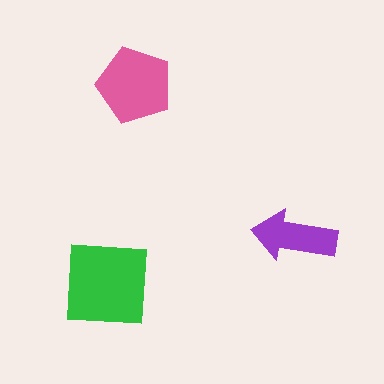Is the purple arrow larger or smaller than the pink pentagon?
Smaller.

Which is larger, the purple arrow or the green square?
The green square.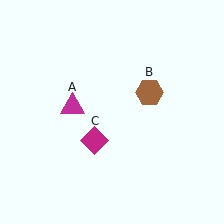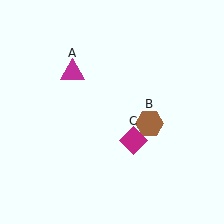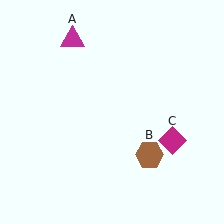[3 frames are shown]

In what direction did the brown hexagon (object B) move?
The brown hexagon (object B) moved down.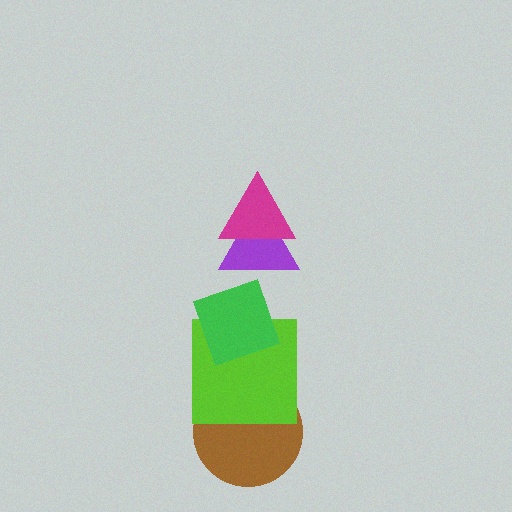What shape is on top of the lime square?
The green diamond is on top of the lime square.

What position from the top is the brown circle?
The brown circle is 5th from the top.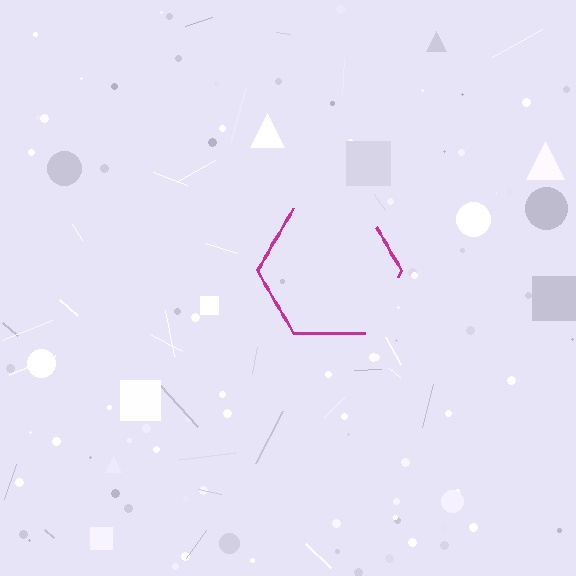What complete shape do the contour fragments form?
The contour fragments form a hexagon.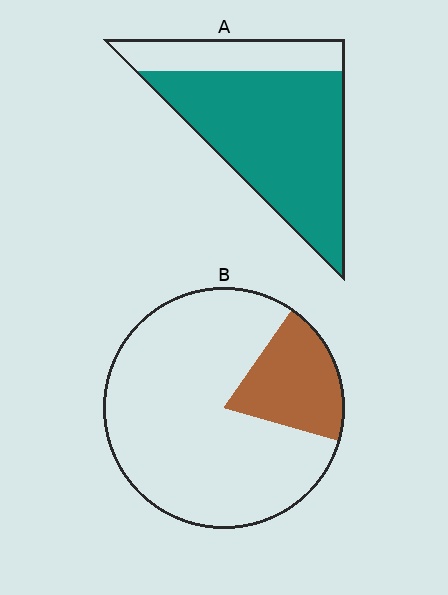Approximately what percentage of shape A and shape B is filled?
A is approximately 75% and B is approximately 20%.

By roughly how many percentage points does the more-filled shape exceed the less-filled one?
By roughly 55 percentage points (A over B).